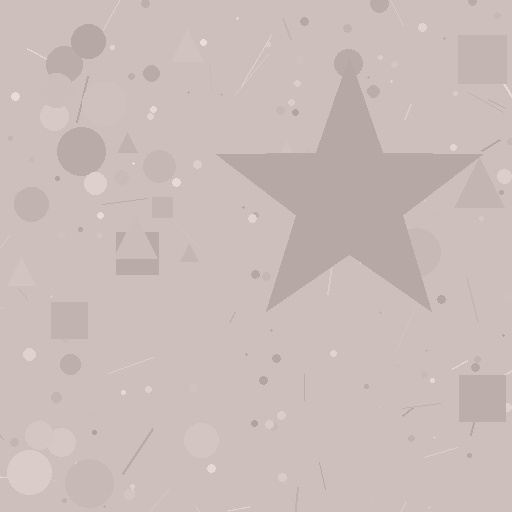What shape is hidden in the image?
A star is hidden in the image.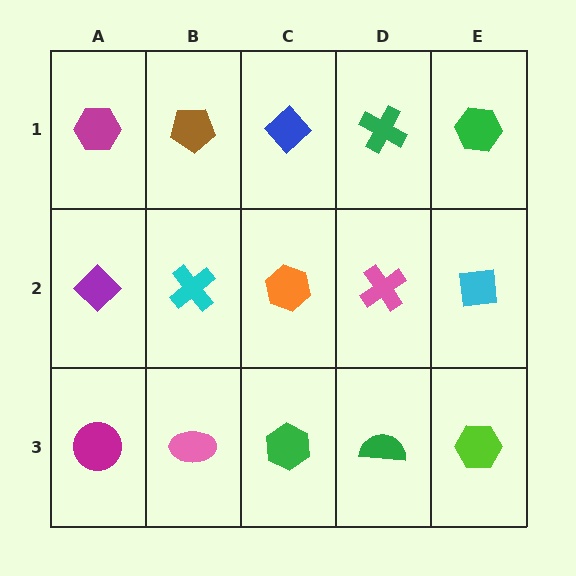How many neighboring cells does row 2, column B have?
4.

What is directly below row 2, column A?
A magenta circle.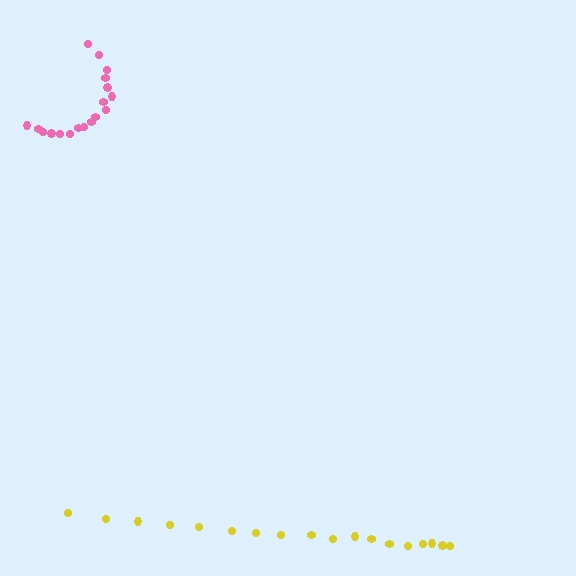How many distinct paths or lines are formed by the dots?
There are 2 distinct paths.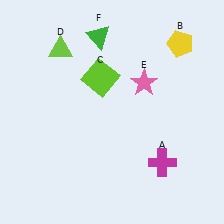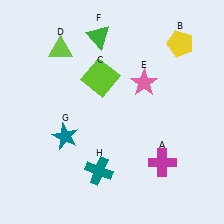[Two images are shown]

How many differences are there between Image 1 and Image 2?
There are 2 differences between the two images.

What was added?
A teal star (G), a teal cross (H) were added in Image 2.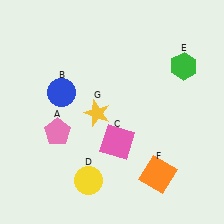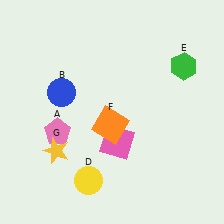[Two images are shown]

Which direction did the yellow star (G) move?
The yellow star (G) moved left.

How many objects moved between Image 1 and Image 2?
2 objects moved between the two images.